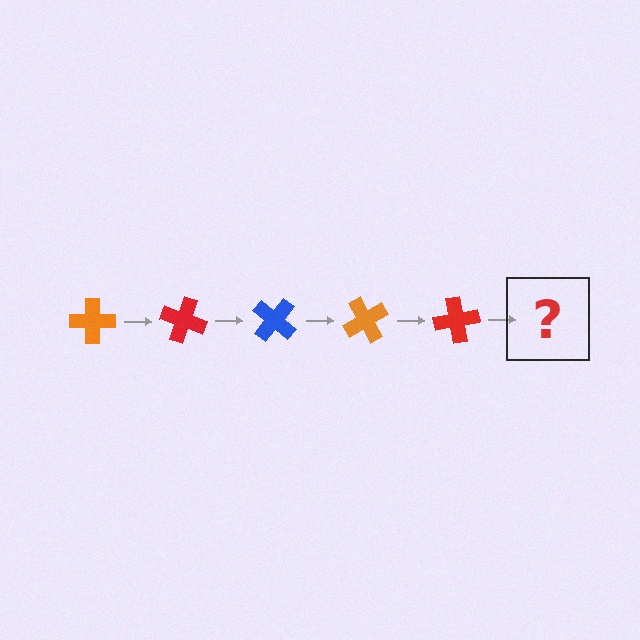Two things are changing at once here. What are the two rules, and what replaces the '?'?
The two rules are that it rotates 20 degrees each step and the color cycles through orange, red, and blue. The '?' should be a blue cross, rotated 100 degrees from the start.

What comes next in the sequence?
The next element should be a blue cross, rotated 100 degrees from the start.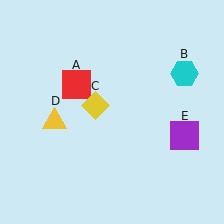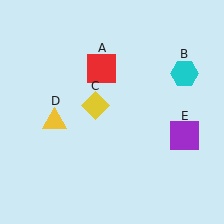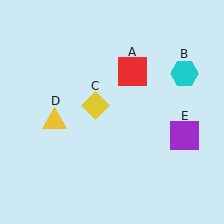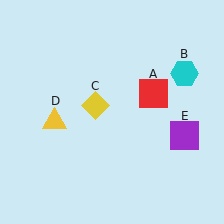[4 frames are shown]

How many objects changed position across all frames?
1 object changed position: red square (object A).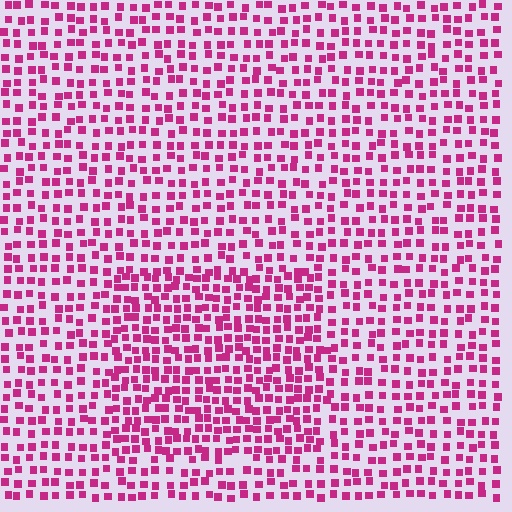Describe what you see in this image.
The image contains small magenta elements arranged at two different densities. A rectangle-shaped region is visible where the elements are more densely packed than the surrounding area.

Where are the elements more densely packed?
The elements are more densely packed inside the rectangle boundary.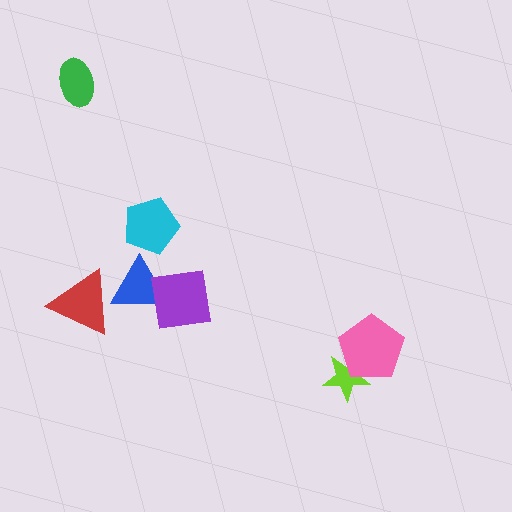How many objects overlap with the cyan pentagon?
0 objects overlap with the cyan pentagon.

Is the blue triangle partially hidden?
Yes, it is partially covered by another shape.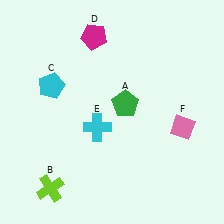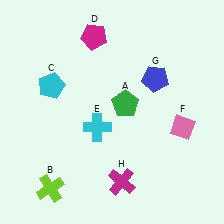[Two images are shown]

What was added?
A blue pentagon (G), a magenta cross (H) were added in Image 2.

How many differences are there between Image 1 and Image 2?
There are 2 differences between the two images.